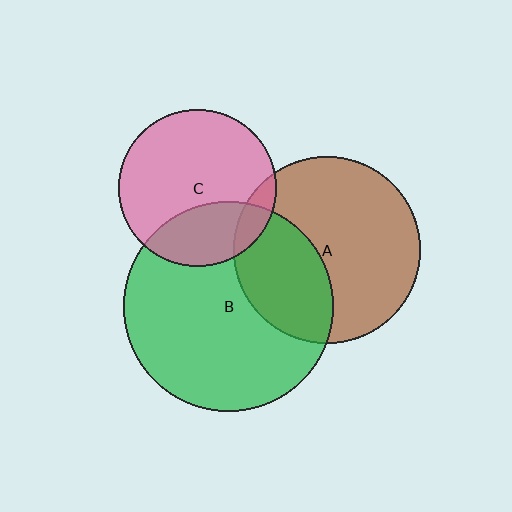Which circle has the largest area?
Circle B (green).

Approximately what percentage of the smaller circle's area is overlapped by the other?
Approximately 10%.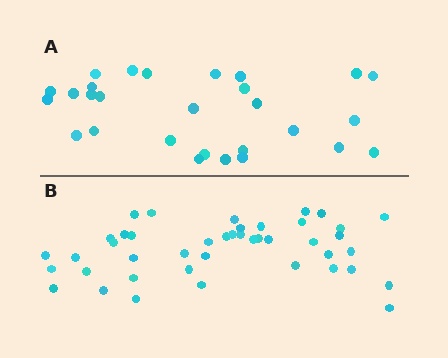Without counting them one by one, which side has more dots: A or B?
Region B (the bottom region) has more dots.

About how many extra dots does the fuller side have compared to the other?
Region B has approximately 15 more dots than region A.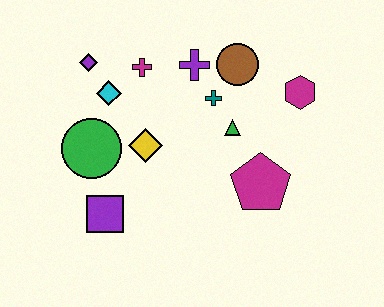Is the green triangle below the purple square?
No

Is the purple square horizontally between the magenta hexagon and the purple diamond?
Yes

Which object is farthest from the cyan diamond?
The magenta hexagon is farthest from the cyan diamond.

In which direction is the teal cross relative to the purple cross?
The teal cross is below the purple cross.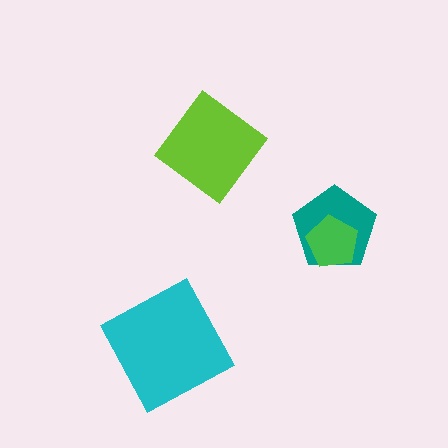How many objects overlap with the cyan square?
0 objects overlap with the cyan square.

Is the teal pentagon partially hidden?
Yes, it is partially covered by another shape.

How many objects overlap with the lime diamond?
0 objects overlap with the lime diamond.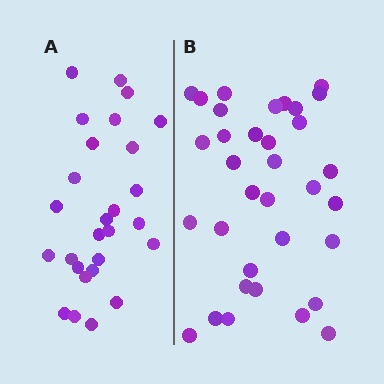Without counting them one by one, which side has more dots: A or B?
Region B (the right region) has more dots.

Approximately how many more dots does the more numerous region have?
Region B has roughly 8 or so more dots than region A.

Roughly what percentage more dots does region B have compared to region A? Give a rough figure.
About 25% more.